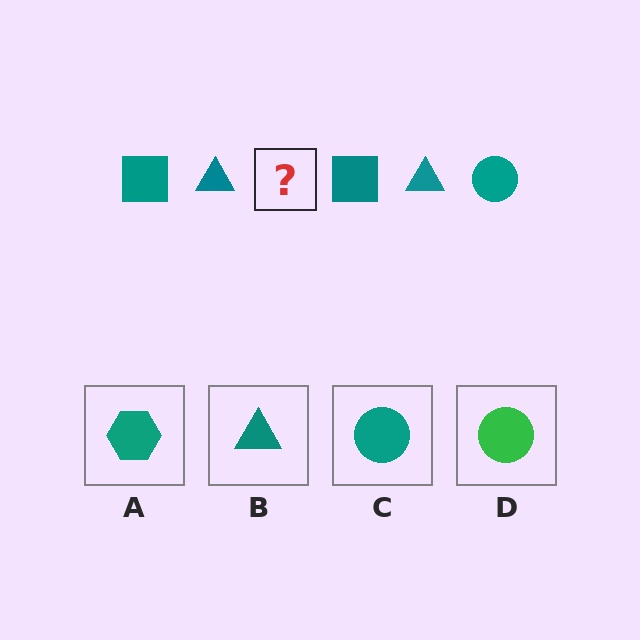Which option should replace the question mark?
Option C.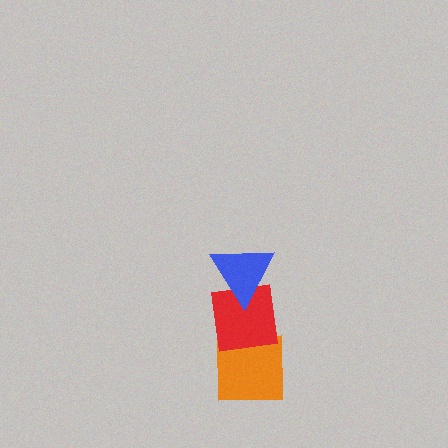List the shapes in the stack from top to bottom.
From top to bottom: the blue triangle, the red square, the orange square.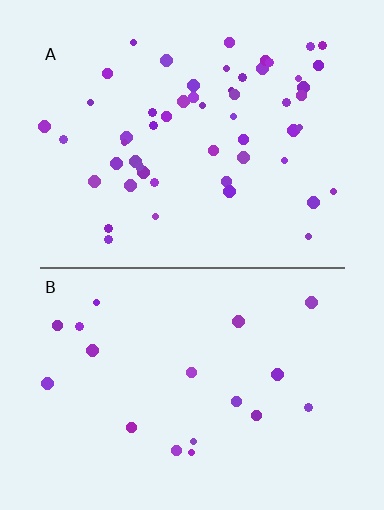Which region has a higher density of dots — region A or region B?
A (the top).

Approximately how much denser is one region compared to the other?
Approximately 2.9× — region A over region B.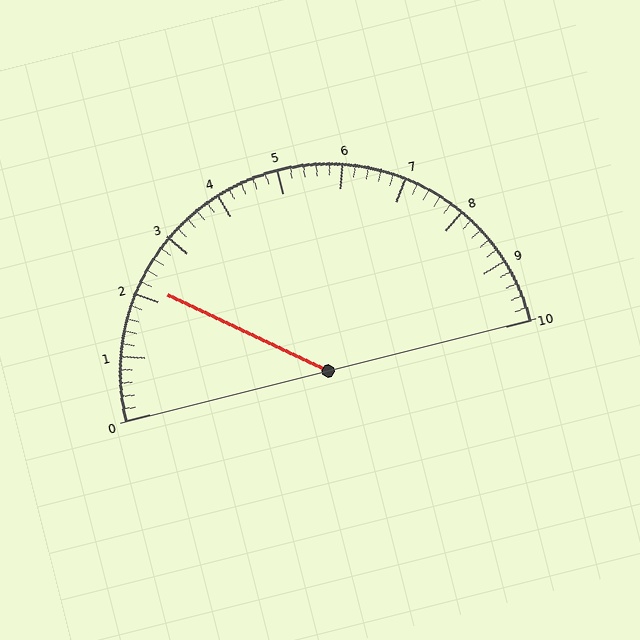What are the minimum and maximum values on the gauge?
The gauge ranges from 0 to 10.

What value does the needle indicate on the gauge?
The needle indicates approximately 2.2.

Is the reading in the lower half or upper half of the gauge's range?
The reading is in the lower half of the range (0 to 10).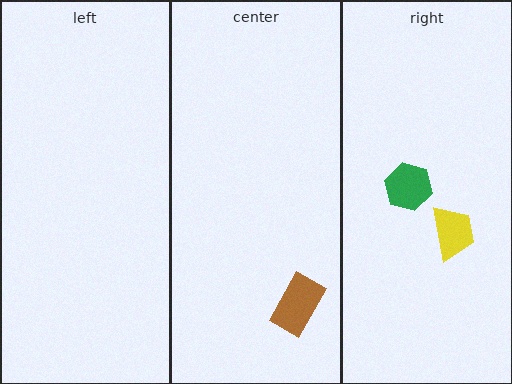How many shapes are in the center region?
1.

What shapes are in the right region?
The green hexagon, the yellow trapezoid.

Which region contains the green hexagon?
The right region.